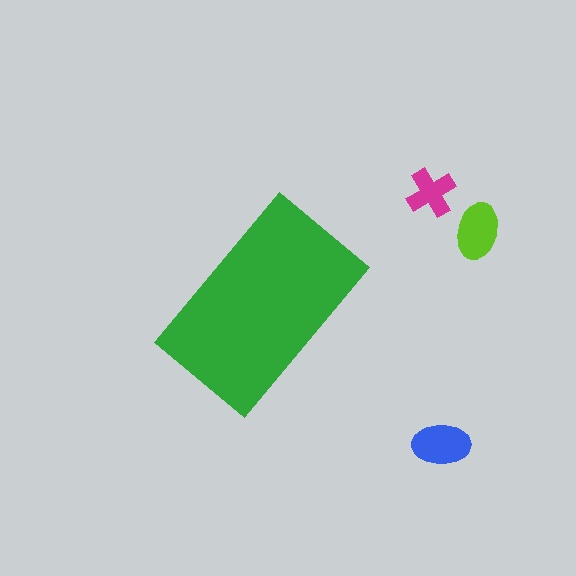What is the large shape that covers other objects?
A green rectangle.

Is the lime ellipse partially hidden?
No, the lime ellipse is fully visible.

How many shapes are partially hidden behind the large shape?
0 shapes are partially hidden.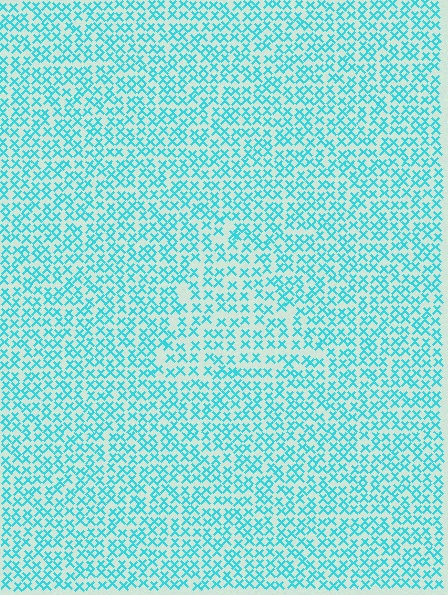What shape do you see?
I see a triangle.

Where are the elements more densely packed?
The elements are more densely packed outside the triangle boundary.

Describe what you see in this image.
The image contains small cyan elements arranged at two different densities. A triangle-shaped region is visible where the elements are less densely packed than the surrounding area.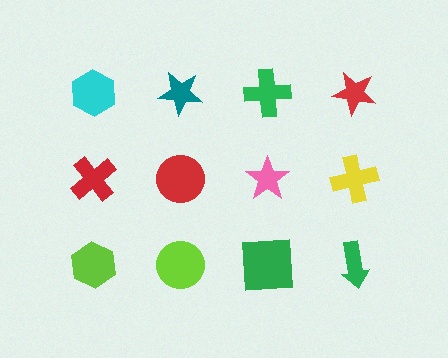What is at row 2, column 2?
A red circle.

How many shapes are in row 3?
4 shapes.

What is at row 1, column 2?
A teal star.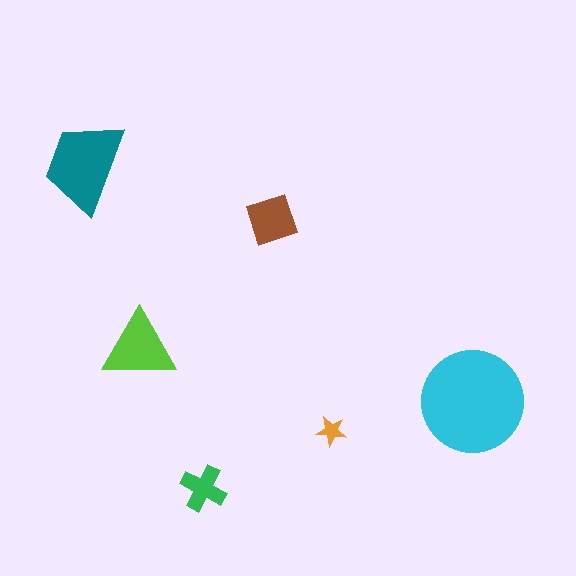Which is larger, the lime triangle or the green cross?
The lime triangle.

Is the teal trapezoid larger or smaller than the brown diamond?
Larger.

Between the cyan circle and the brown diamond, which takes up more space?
The cyan circle.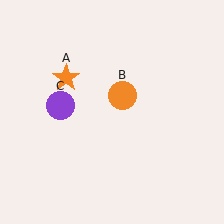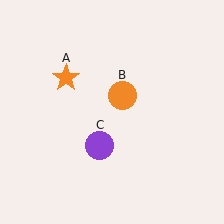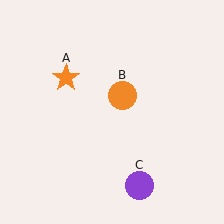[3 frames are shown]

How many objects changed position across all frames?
1 object changed position: purple circle (object C).